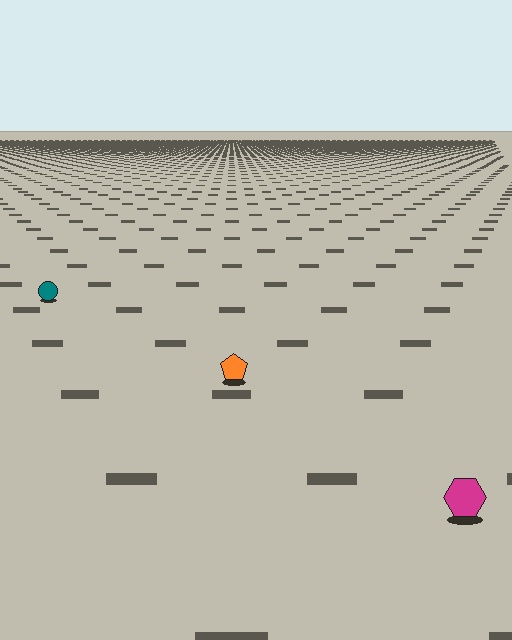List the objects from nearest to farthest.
From nearest to farthest: the magenta hexagon, the orange pentagon, the teal circle.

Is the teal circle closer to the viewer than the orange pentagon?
No. The orange pentagon is closer — you can tell from the texture gradient: the ground texture is coarser near it.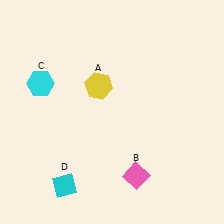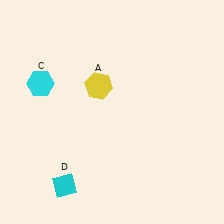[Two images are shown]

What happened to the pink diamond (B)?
The pink diamond (B) was removed in Image 2. It was in the bottom-right area of Image 1.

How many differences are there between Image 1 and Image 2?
There is 1 difference between the two images.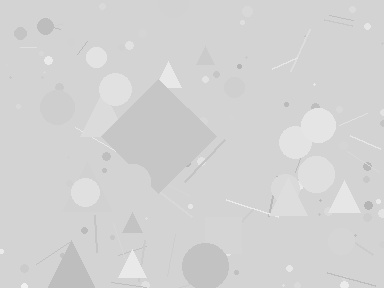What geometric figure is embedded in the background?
A diamond is embedded in the background.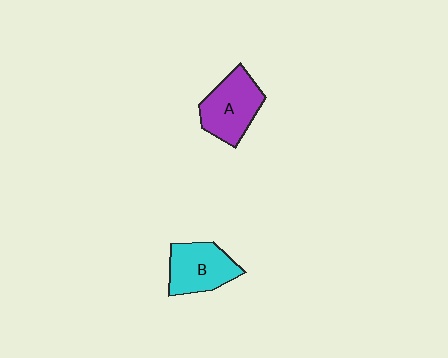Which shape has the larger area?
Shape A (purple).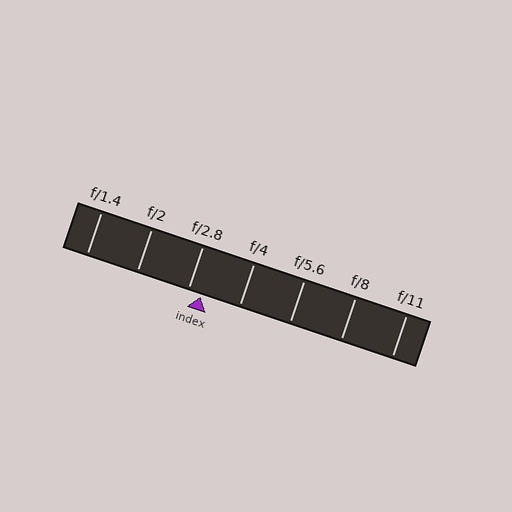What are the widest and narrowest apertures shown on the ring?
The widest aperture shown is f/1.4 and the narrowest is f/11.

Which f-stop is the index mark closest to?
The index mark is closest to f/2.8.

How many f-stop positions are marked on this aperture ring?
There are 7 f-stop positions marked.